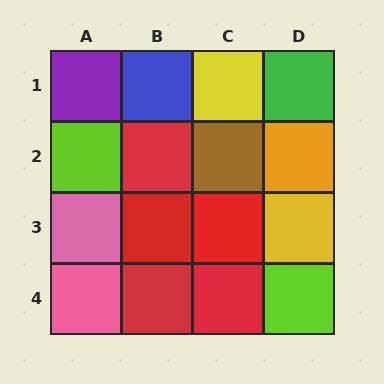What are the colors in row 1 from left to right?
Purple, blue, yellow, green.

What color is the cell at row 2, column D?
Orange.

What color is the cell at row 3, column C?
Red.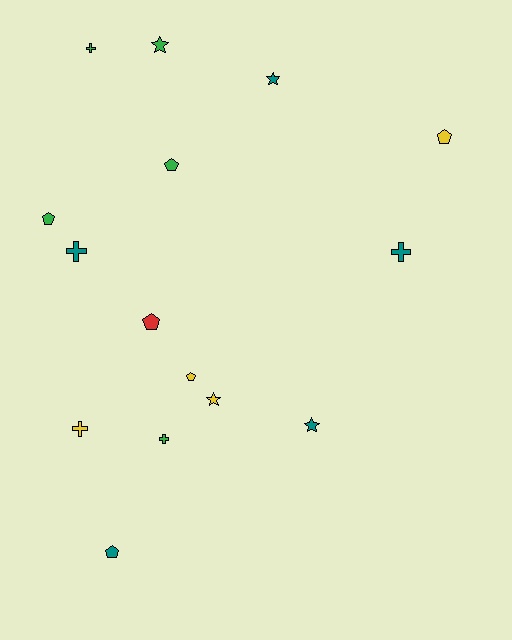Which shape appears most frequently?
Pentagon, with 6 objects.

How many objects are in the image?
There are 15 objects.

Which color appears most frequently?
Teal, with 5 objects.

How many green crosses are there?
There are 2 green crosses.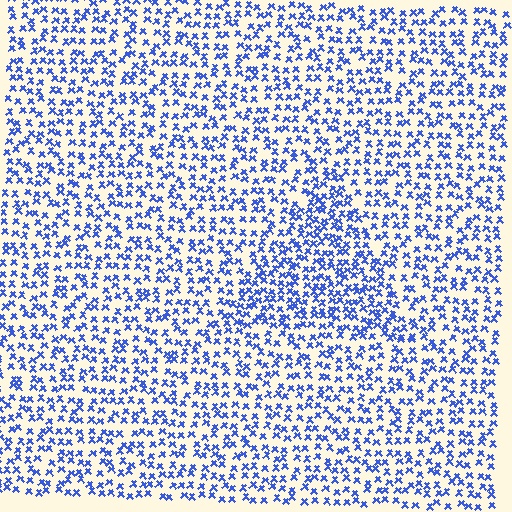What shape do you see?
I see a triangle.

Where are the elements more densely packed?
The elements are more densely packed inside the triangle boundary.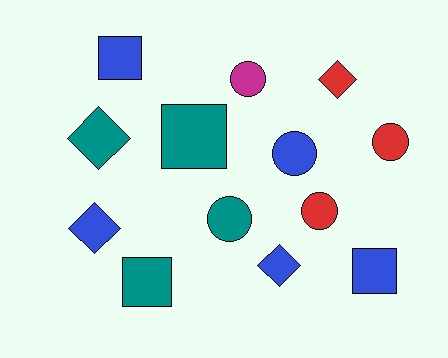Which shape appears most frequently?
Circle, with 5 objects.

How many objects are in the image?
There are 13 objects.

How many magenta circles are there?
There is 1 magenta circle.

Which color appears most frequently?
Blue, with 5 objects.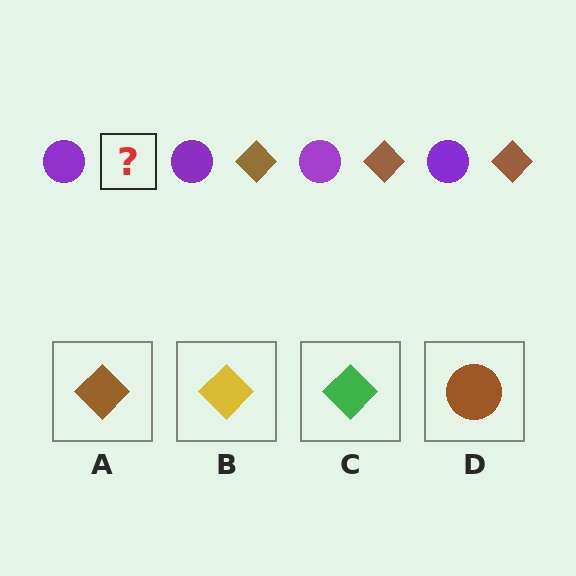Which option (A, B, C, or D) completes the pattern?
A.